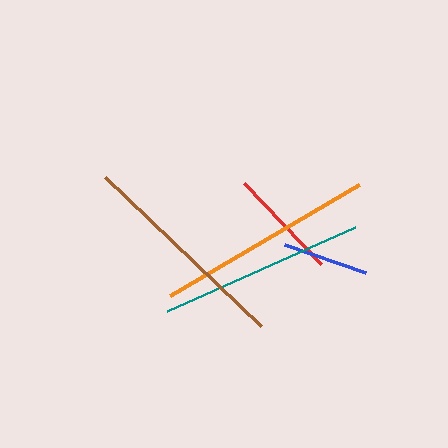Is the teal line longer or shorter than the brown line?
The brown line is longer than the teal line.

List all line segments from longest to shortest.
From longest to shortest: orange, brown, teal, red, blue.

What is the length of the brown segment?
The brown segment is approximately 215 pixels long.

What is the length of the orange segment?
The orange segment is approximately 218 pixels long.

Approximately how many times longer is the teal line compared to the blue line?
The teal line is approximately 2.4 times the length of the blue line.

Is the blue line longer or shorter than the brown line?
The brown line is longer than the blue line.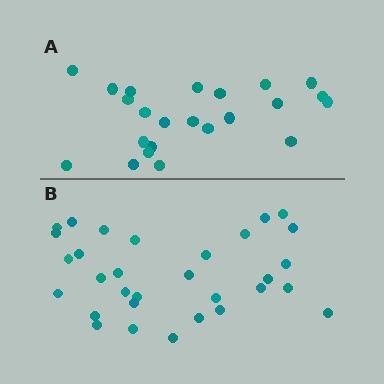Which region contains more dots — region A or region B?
Region B (the bottom region) has more dots.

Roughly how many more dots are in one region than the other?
Region B has roughly 8 or so more dots than region A.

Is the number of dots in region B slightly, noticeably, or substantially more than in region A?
Region B has noticeably more, but not dramatically so. The ratio is roughly 1.3 to 1.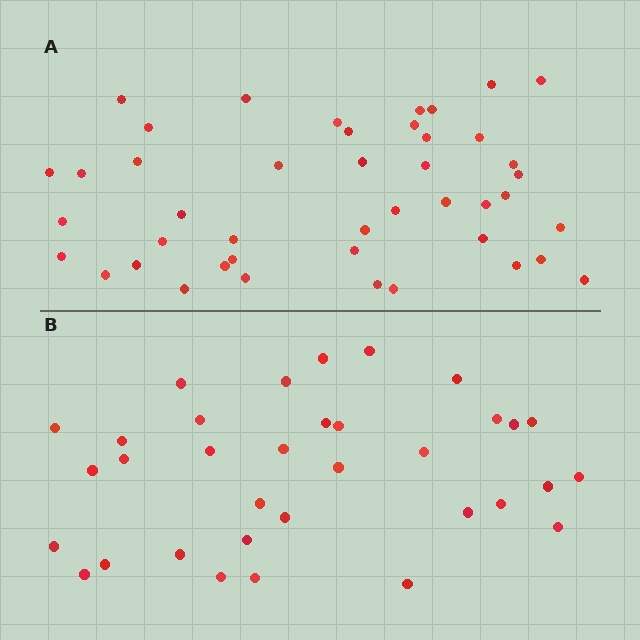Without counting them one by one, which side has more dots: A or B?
Region A (the top region) has more dots.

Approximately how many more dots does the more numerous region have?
Region A has roughly 10 or so more dots than region B.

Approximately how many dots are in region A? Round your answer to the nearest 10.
About 40 dots. (The exact count is 44, which rounds to 40.)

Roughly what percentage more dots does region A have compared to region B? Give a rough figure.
About 30% more.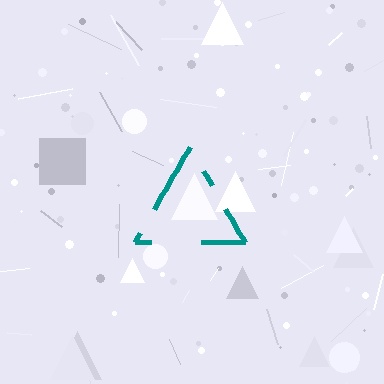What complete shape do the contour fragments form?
The contour fragments form a triangle.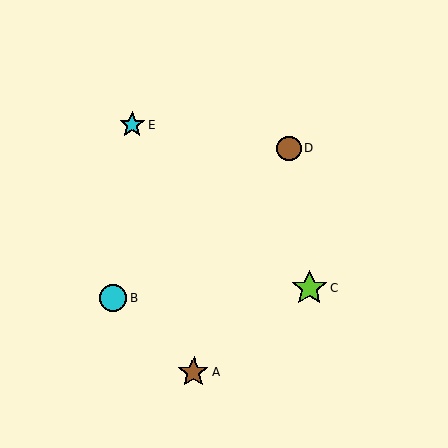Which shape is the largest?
The lime star (labeled C) is the largest.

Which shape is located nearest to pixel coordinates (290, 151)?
The brown circle (labeled D) at (289, 148) is nearest to that location.